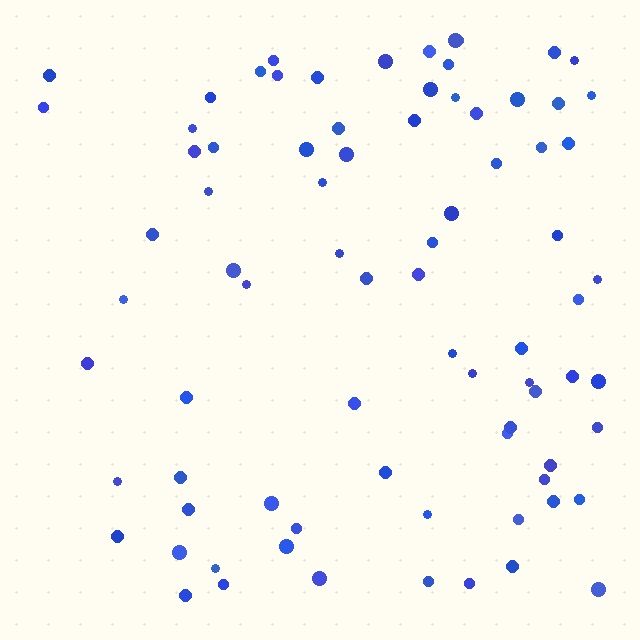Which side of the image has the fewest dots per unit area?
The left.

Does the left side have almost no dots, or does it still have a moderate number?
Still a moderate number, just noticeably fewer than the right.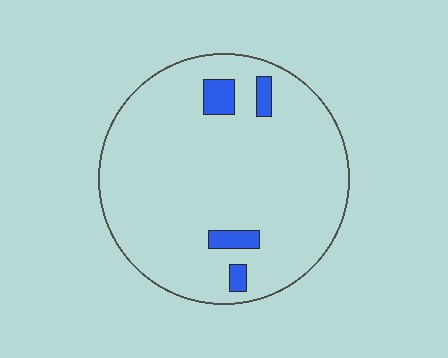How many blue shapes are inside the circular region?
4.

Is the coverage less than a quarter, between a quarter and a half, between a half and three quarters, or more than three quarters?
Less than a quarter.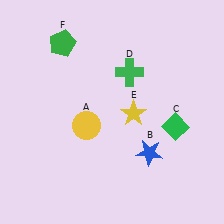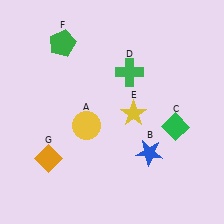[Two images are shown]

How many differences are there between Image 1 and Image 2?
There is 1 difference between the two images.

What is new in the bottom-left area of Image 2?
An orange diamond (G) was added in the bottom-left area of Image 2.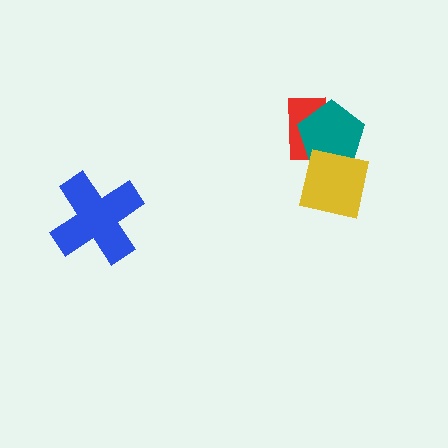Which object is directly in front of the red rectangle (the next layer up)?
The teal pentagon is directly in front of the red rectangle.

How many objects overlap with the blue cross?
0 objects overlap with the blue cross.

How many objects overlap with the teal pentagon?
2 objects overlap with the teal pentagon.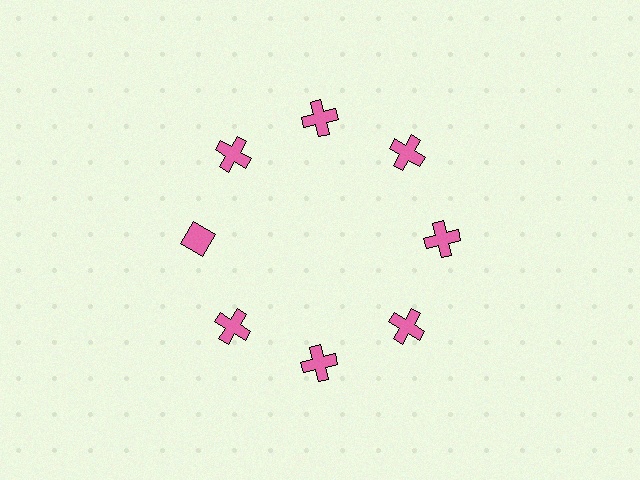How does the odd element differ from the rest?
It has a different shape: diamond instead of cross.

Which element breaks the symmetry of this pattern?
The pink diamond at roughly the 9 o'clock position breaks the symmetry. All other shapes are pink crosses.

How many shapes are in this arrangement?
There are 8 shapes arranged in a ring pattern.